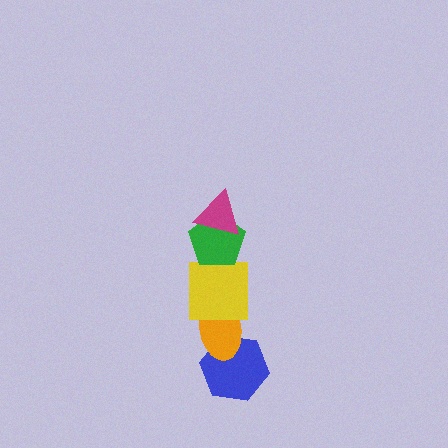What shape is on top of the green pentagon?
The magenta triangle is on top of the green pentagon.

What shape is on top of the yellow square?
The green pentagon is on top of the yellow square.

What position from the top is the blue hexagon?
The blue hexagon is 5th from the top.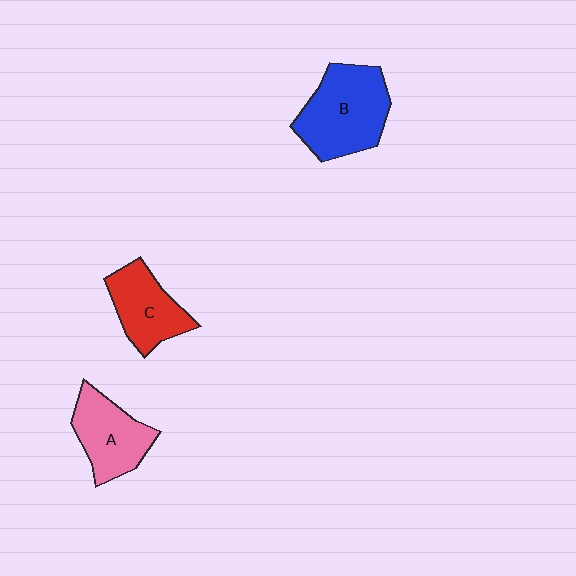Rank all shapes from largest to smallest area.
From largest to smallest: B (blue), A (pink), C (red).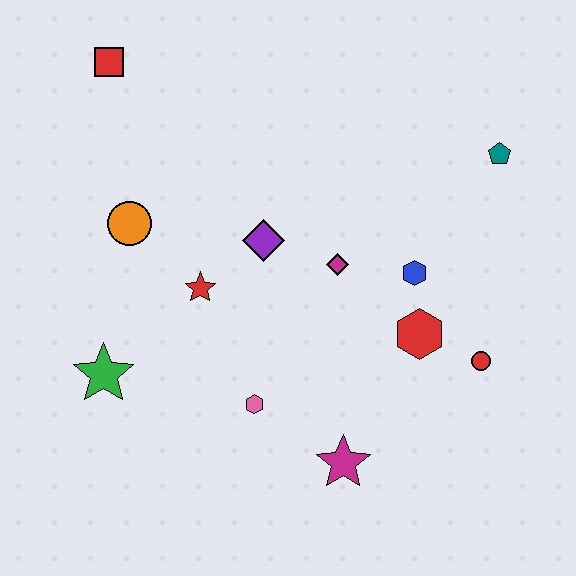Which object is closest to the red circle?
The red hexagon is closest to the red circle.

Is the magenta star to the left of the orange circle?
No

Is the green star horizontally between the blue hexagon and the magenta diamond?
No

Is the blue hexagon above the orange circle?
No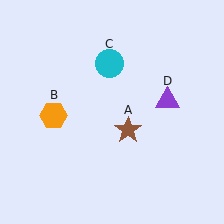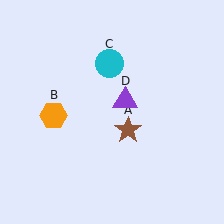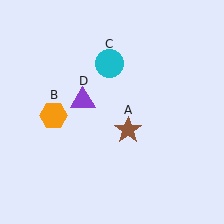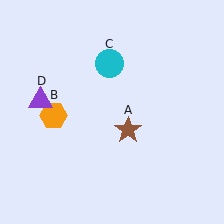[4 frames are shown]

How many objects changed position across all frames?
1 object changed position: purple triangle (object D).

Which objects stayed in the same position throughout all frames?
Brown star (object A) and orange hexagon (object B) and cyan circle (object C) remained stationary.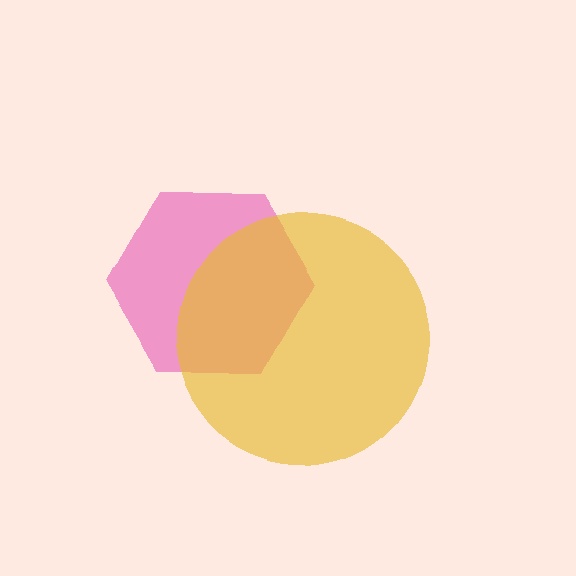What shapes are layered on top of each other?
The layered shapes are: a pink hexagon, a yellow circle.